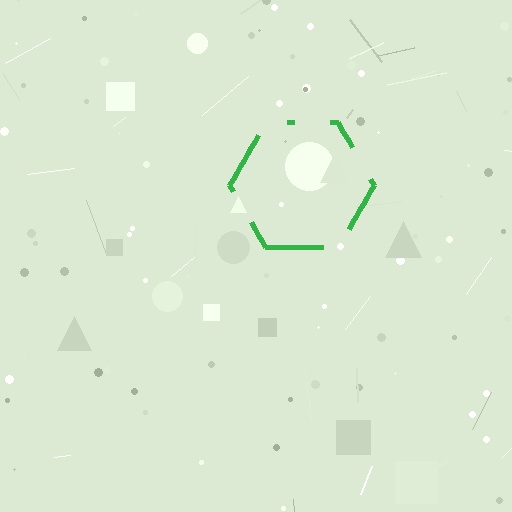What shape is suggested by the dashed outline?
The dashed outline suggests a hexagon.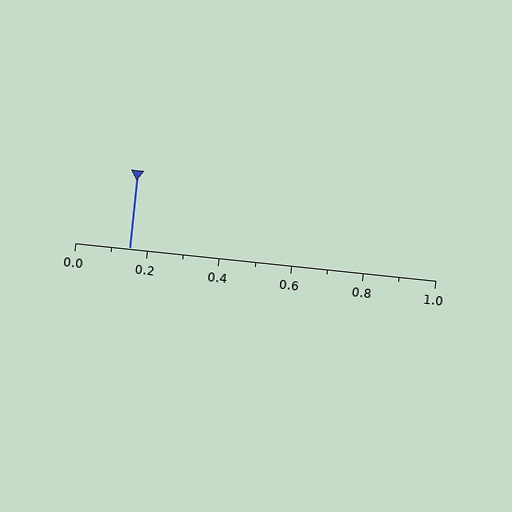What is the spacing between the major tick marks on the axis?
The major ticks are spaced 0.2 apart.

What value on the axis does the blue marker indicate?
The marker indicates approximately 0.15.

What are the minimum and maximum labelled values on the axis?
The axis runs from 0.0 to 1.0.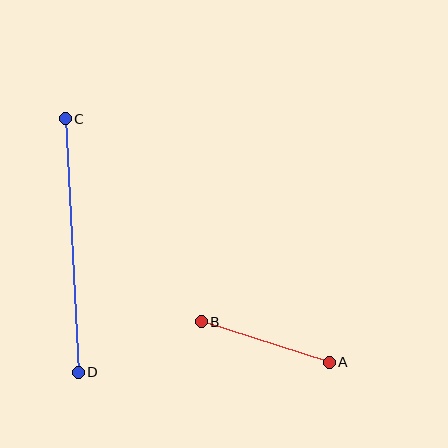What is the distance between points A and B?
The distance is approximately 134 pixels.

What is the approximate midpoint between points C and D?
The midpoint is at approximately (72, 245) pixels.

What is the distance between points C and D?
The distance is approximately 254 pixels.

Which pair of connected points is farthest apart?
Points C and D are farthest apart.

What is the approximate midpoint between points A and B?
The midpoint is at approximately (265, 342) pixels.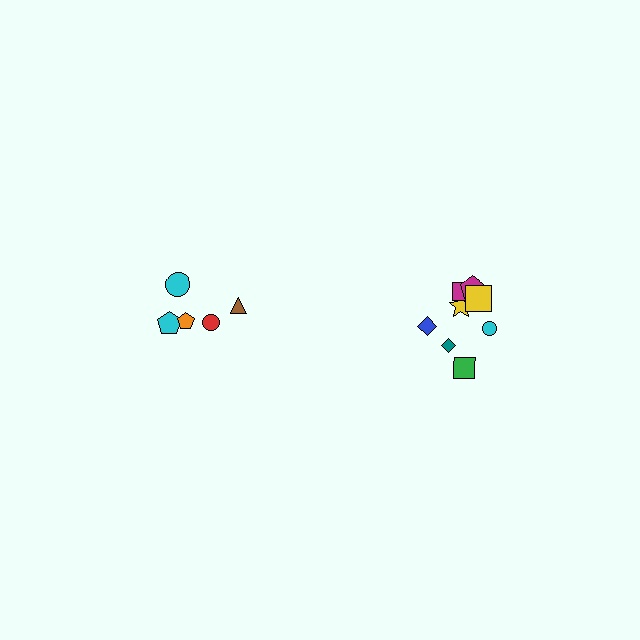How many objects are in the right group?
There are 8 objects.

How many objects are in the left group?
There are 5 objects.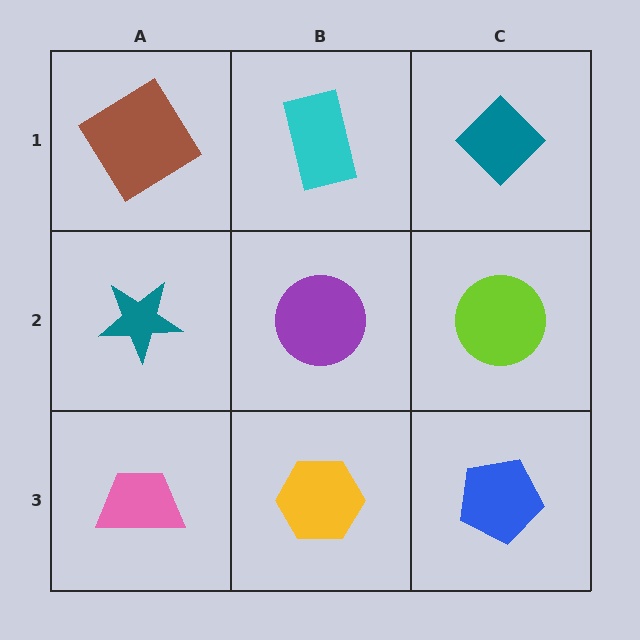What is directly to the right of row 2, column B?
A lime circle.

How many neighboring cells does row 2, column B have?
4.